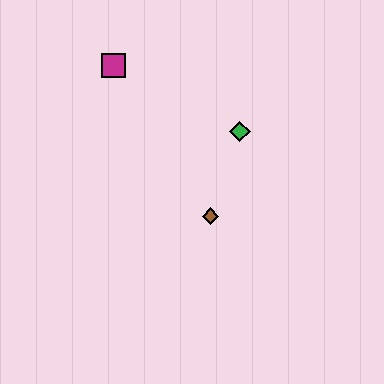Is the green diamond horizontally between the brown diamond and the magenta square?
No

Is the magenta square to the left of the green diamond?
Yes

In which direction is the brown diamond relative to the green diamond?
The brown diamond is below the green diamond.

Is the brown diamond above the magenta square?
No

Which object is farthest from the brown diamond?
The magenta square is farthest from the brown diamond.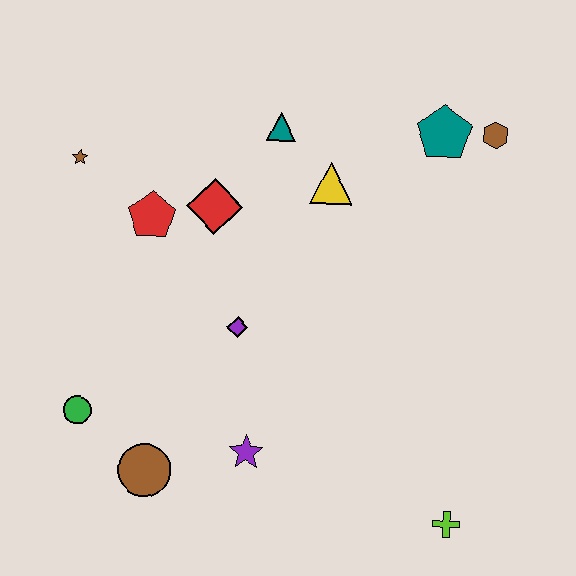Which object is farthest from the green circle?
The brown hexagon is farthest from the green circle.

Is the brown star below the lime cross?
No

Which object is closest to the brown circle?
The green circle is closest to the brown circle.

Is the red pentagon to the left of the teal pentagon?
Yes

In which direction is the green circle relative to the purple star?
The green circle is to the left of the purple star.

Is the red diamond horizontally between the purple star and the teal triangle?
No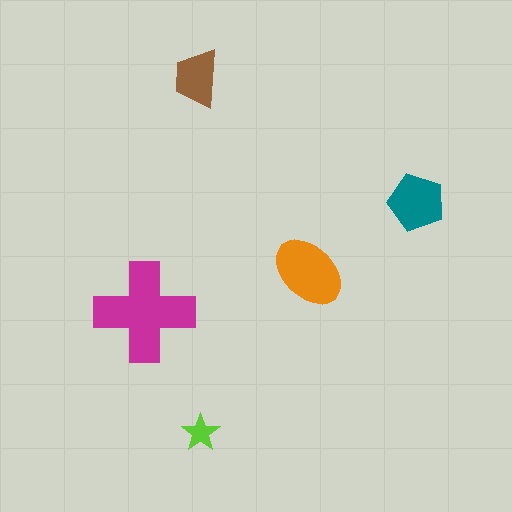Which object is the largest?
The magenta cross.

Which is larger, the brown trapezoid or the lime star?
The brown trapezoid.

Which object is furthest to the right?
The teal pentagon is rightmost.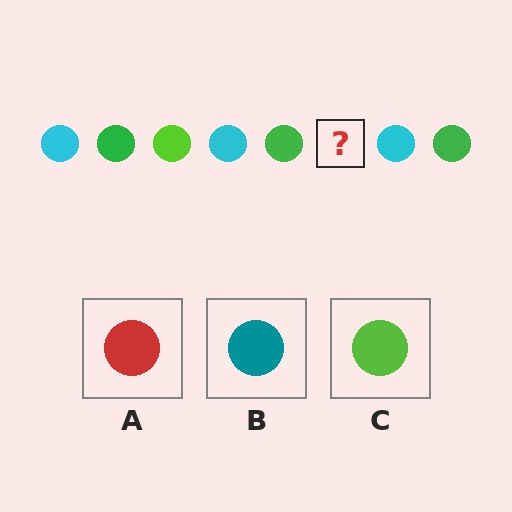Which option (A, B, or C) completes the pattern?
C.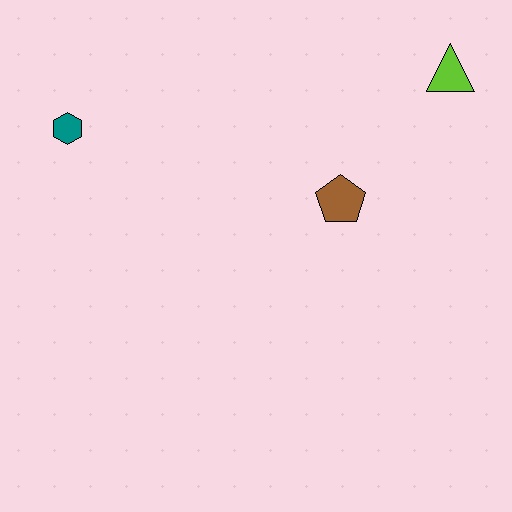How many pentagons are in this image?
There is 1 pentagon.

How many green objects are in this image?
There are no green objects.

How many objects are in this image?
There are 3 objects.